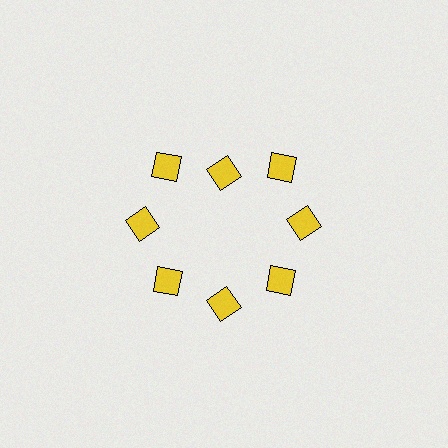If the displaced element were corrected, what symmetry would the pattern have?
It would have 8-fold rotational symmetry — the pattern would map onto itself every 45 degrees.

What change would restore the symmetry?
The symmetry would be restored by moving it outward, back onto the ring so that all 8 diamonds sit at equal angles and equal distance from the center.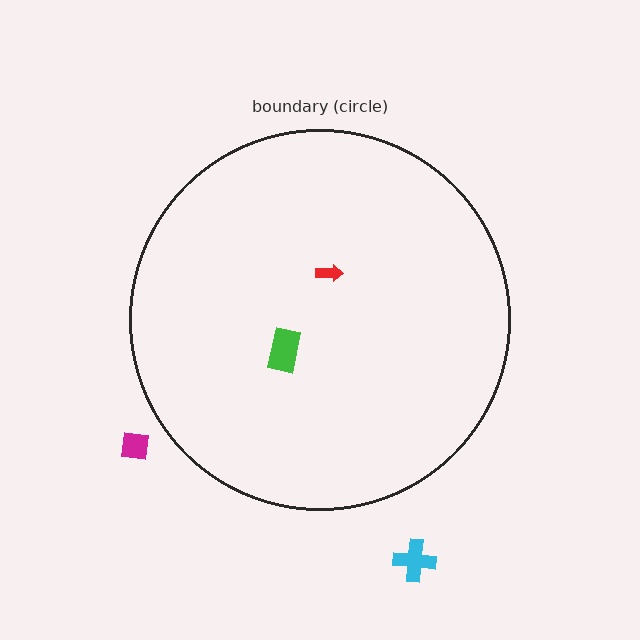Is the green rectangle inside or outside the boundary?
Inside.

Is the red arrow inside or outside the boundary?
Inside.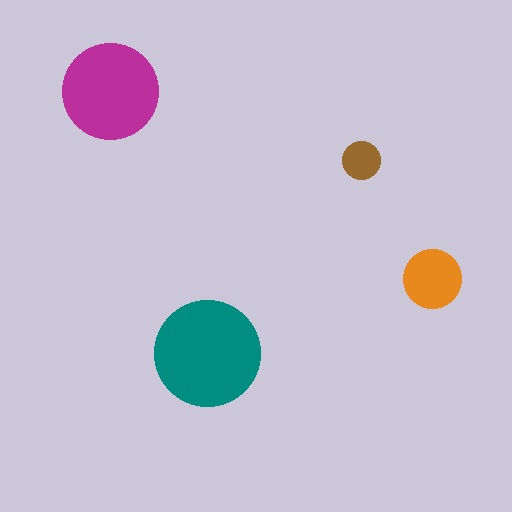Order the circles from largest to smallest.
the teal one, the magenta one, the orange one, the brown one.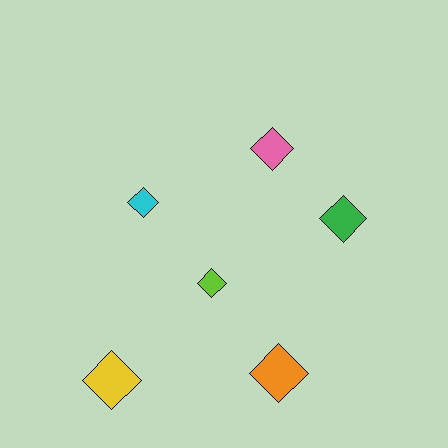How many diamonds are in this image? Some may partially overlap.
There are 6 diamonds.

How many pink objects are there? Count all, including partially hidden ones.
There is 1 pink object.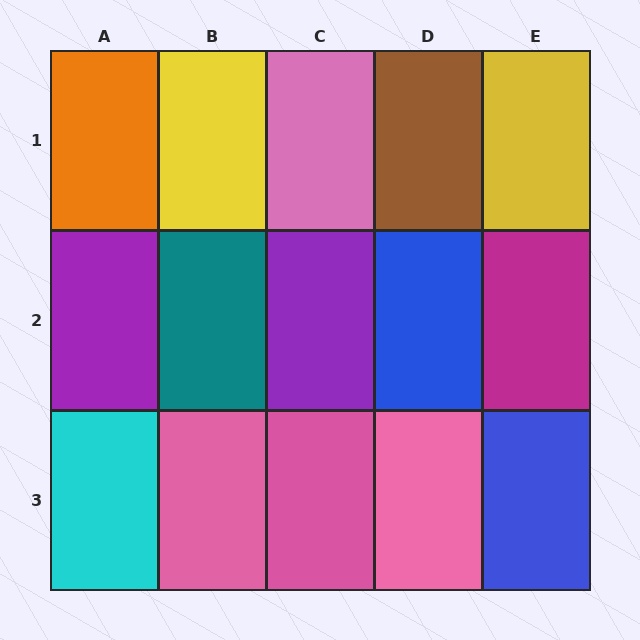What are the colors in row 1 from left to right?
Orange, yellow, pink, brown, yellow.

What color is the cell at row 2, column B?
Teal.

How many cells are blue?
2 cells are blue.